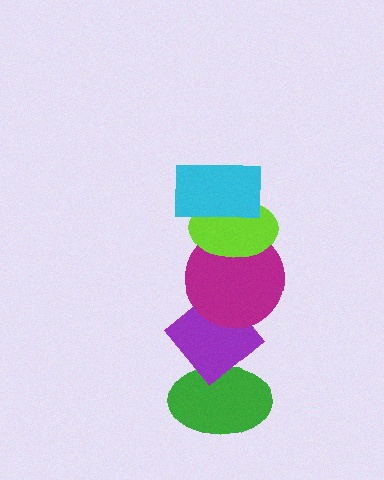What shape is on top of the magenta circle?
The lime ellipse is on top of the magenta circle.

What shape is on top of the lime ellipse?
The cyan rectangle is on top of the lime ellipse.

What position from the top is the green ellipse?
The green ellipse is 5th from the top.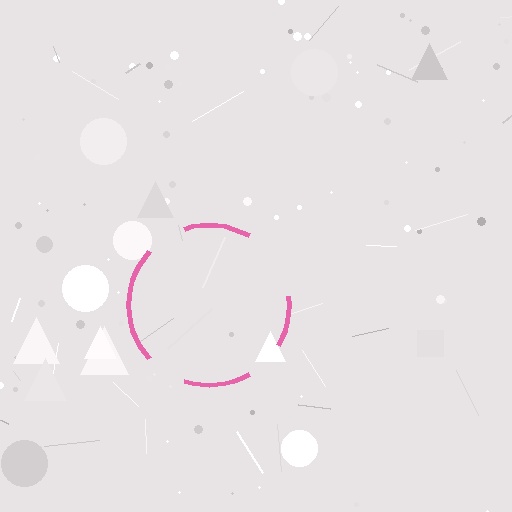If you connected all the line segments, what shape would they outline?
They would outline a circle.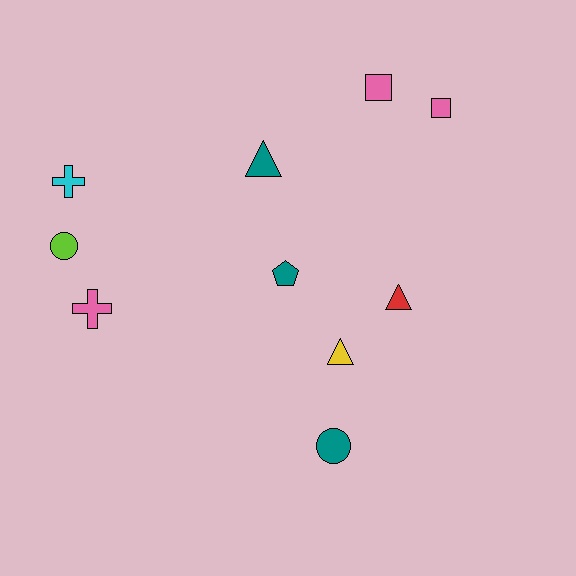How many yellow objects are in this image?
There is 1 yellow object.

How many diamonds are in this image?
There are no diamonds.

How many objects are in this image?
There are 10 objects.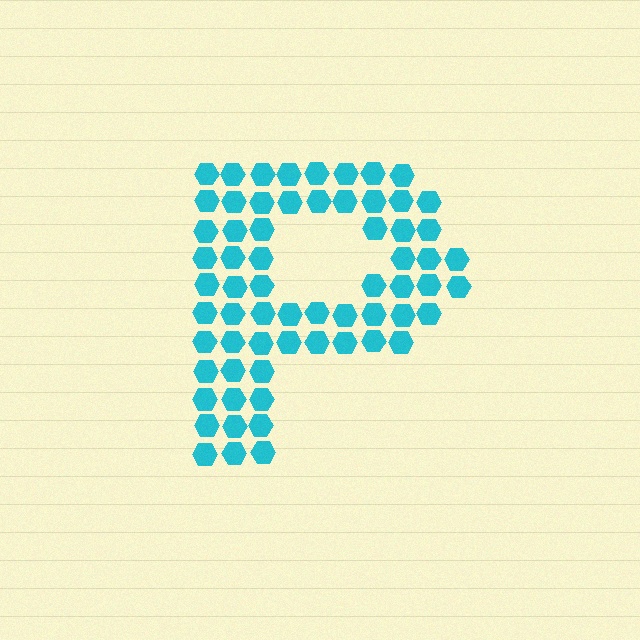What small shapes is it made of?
It is made of small hexagons.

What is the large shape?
The large shape is the letter P.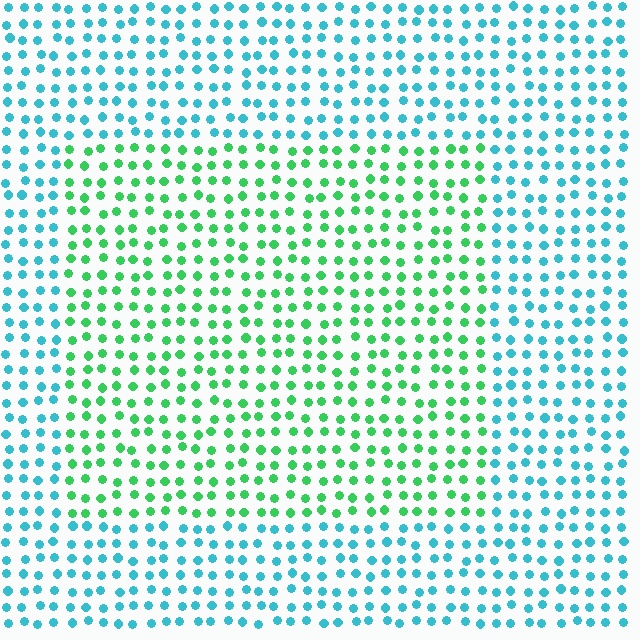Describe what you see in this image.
The image is filled with small cyan elements in a uniform arrangement. A rectangle-shaped region is visible where the elements are tinted to a slightly different hue, forming a subtle color boundary.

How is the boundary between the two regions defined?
The boundary is defined purely by a slight shift in hue (about 52 degrees). Spacing, size, and orientation are identical on both sides.